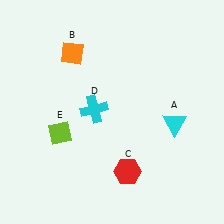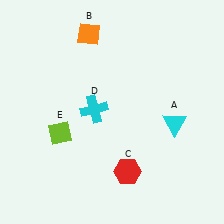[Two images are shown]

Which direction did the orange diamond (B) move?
The orange diamond (B) moved up.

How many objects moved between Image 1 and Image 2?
1 object moved between the two images.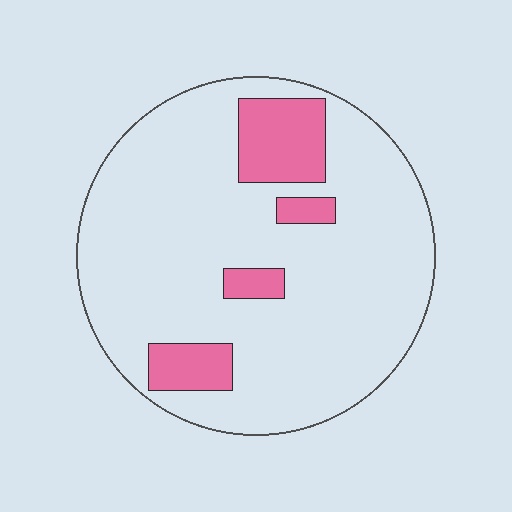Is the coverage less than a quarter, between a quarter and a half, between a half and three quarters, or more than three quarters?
Less than a quarter.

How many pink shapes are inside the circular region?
4.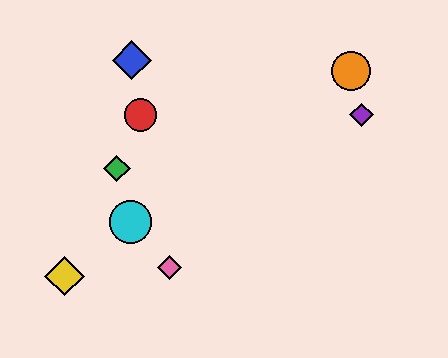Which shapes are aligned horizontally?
The red circle, the purple diamond are aligned horizontally.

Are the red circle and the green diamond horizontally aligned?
No, the red circle is at y≈115 and the green diamond is at y≈168.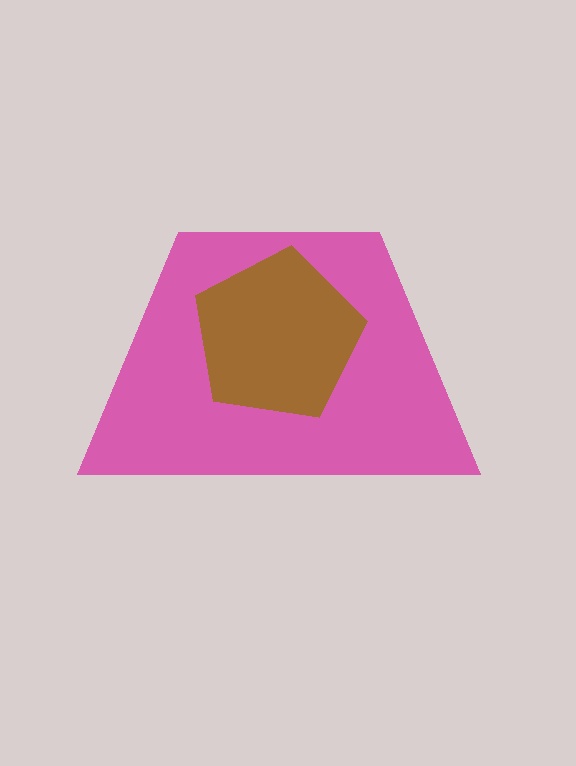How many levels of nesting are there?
2.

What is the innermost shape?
The brown pentagon.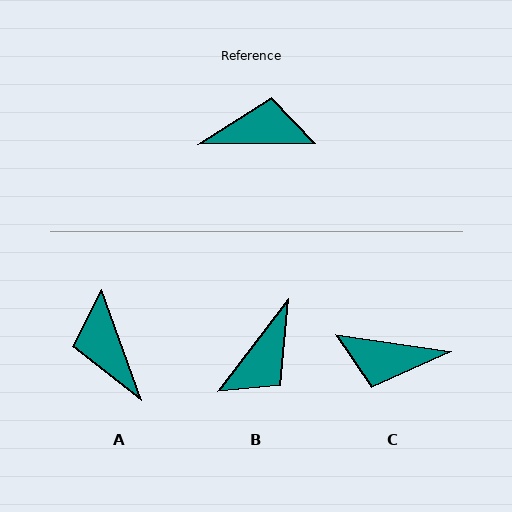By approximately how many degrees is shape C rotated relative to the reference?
Approximately 172 degrees counter-clockwise.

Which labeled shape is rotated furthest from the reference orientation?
C, about 172 degrees away.